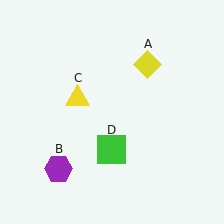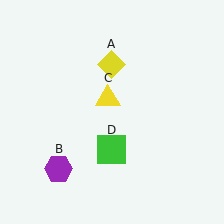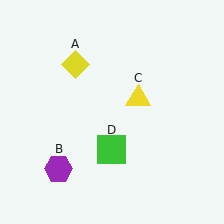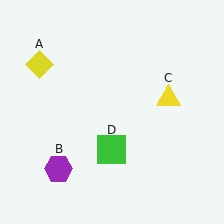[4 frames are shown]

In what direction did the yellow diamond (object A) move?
The yellow diamond (object A) moved left.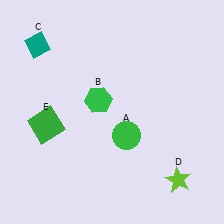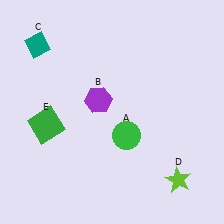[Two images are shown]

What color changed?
The hexagon (B) changed from green in Image 1 to purple in Image 2.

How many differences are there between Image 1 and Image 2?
There is 1 difference between the two images.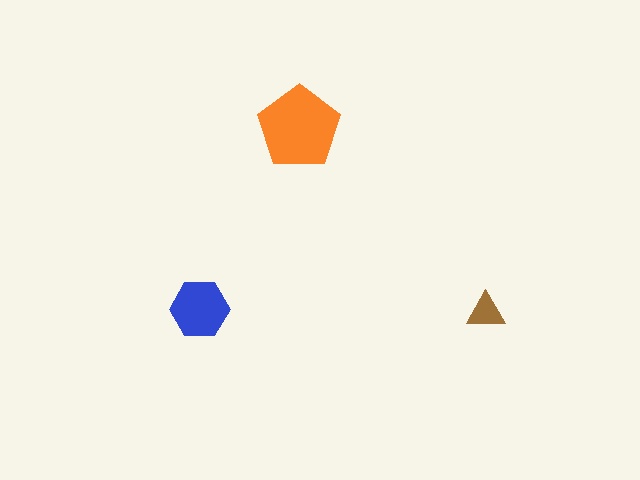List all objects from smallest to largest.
The brown triangle, the blue hexagon, the orange pentagon.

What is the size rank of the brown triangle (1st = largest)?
3rd.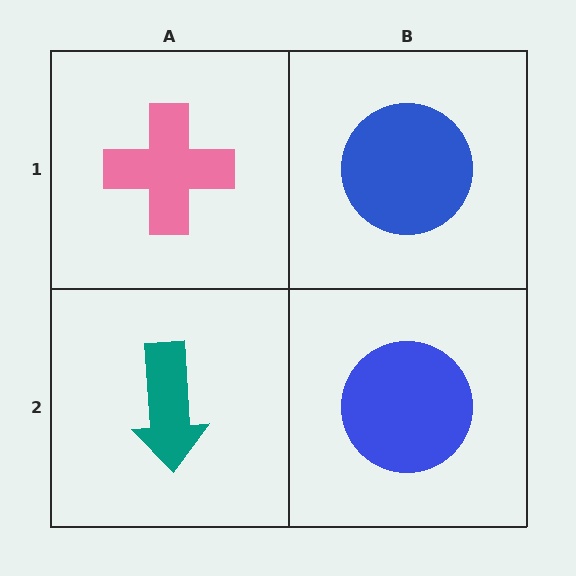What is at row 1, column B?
A blue circle.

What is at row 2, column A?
A teal arrow.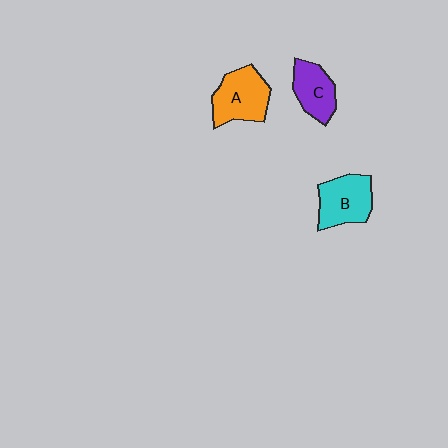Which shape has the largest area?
Shape A (orange).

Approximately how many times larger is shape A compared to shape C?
Approximately 1.3 times.